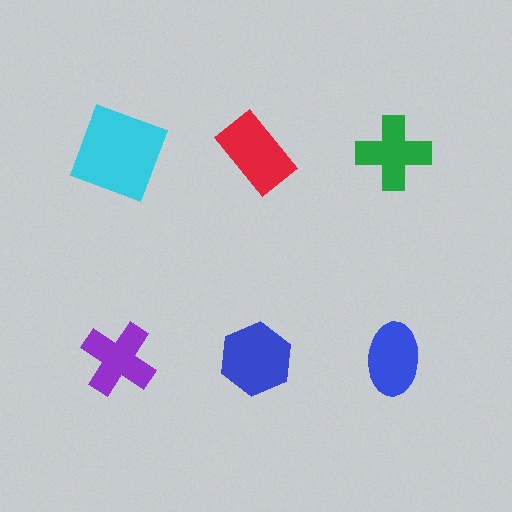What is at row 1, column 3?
A green cross.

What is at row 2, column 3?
A blue ellipse.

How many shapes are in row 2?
3 shapes.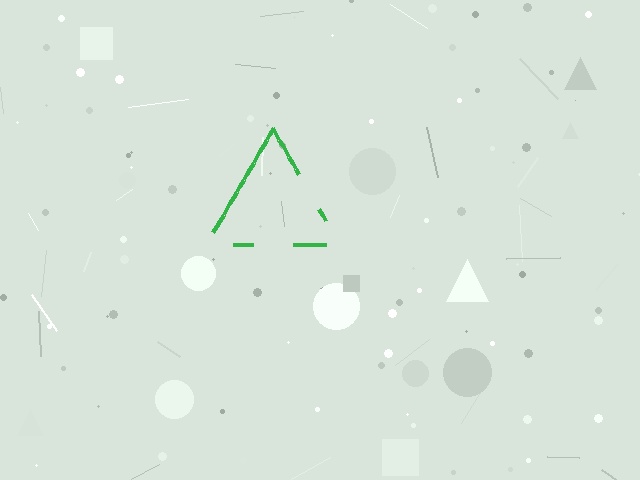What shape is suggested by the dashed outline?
The dashed outline suggests a triangle.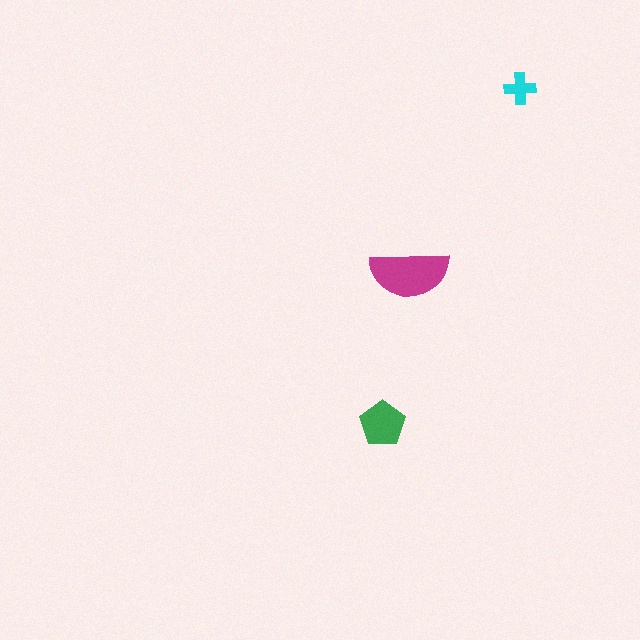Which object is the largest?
The magenta semicircle.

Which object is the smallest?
The cyan cross.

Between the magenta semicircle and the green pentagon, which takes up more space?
The magenta semicircle.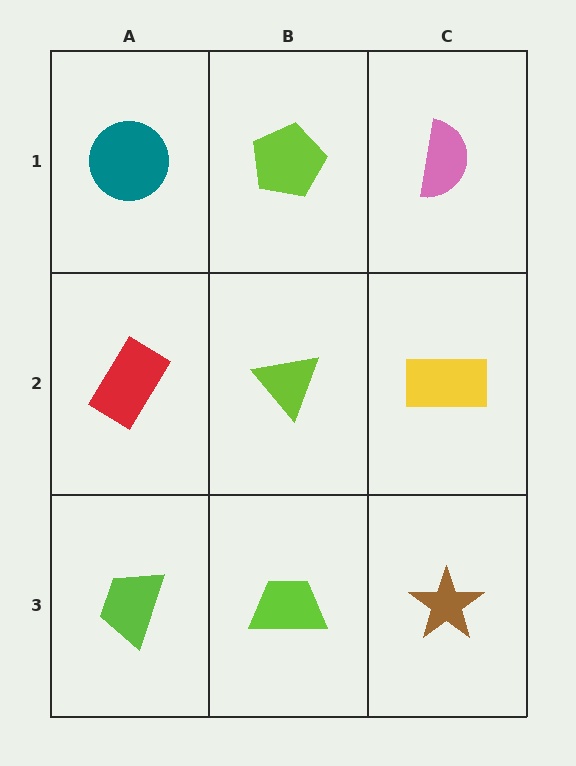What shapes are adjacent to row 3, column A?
A red rectangle (row 2, column A), a lime trapezoid (row 3, column B).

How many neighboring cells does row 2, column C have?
3.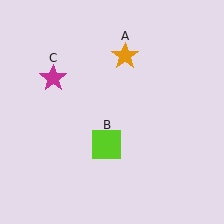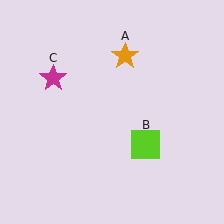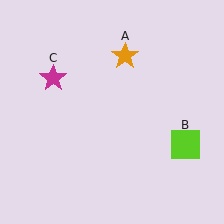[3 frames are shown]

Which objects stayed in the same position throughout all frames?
Orange star (object A) and magenta star (object C) remained stationary.